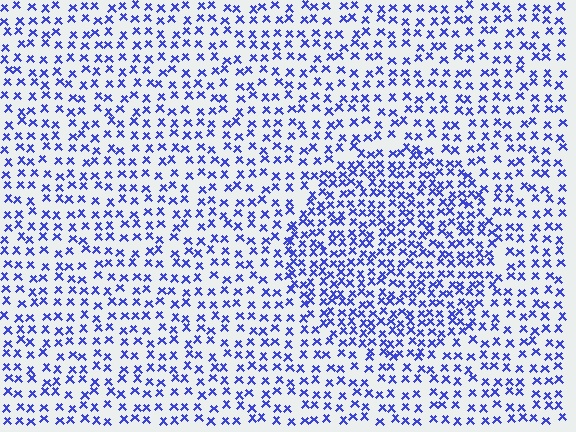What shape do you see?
I see a circle.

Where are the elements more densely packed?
The elements are more densely packed inside the circle boundary.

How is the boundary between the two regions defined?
The boundary is defined by a change in element density (approximately 1.7x ratio). All elements are the same color, size, and shape.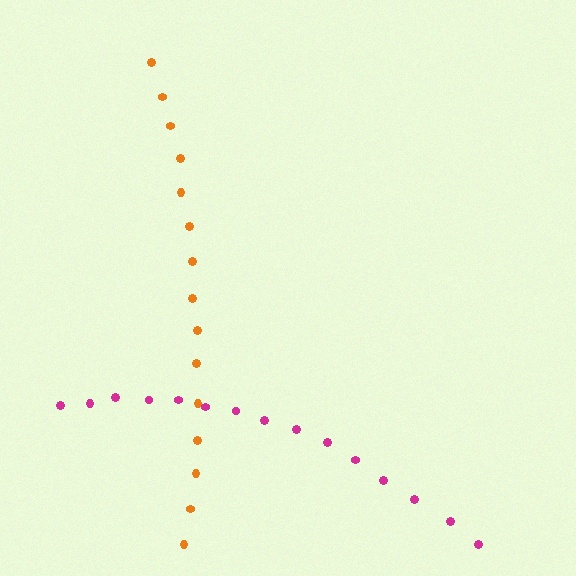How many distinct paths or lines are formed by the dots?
There are 2 distinct paths.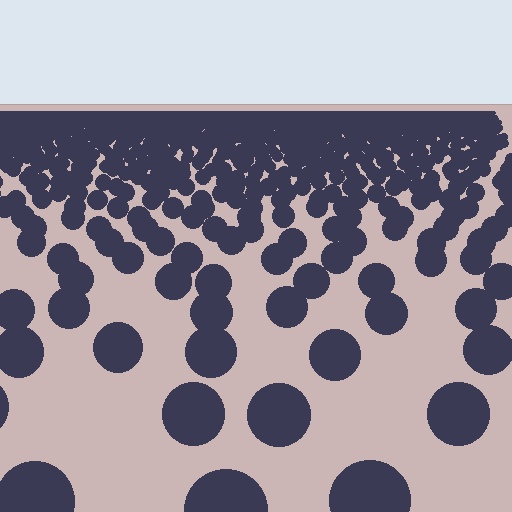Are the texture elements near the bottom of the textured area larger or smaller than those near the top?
Larger. Near the bottom, elements are closer to the viewer and appear at a bigger on-screen size.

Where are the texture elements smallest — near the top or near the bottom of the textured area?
Near the top.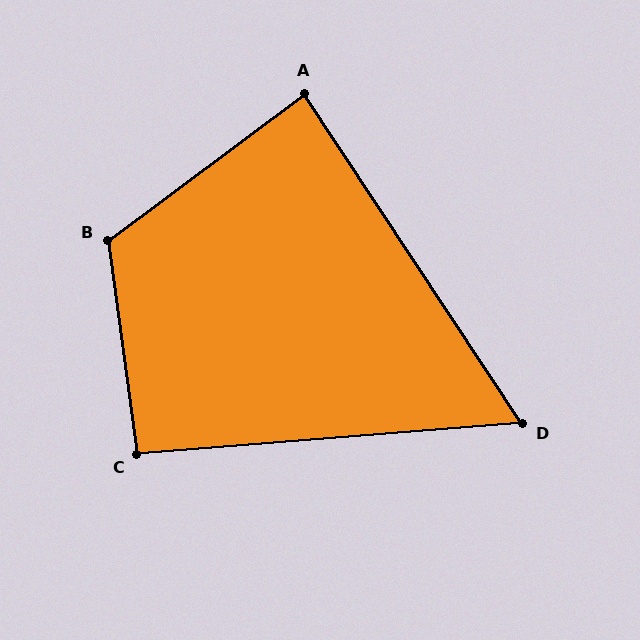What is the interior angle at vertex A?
Approximately 87 degrees (approximately right).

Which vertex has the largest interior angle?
B, at approximately 119 degrees.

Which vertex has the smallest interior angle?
D, at approximately 61 degrees.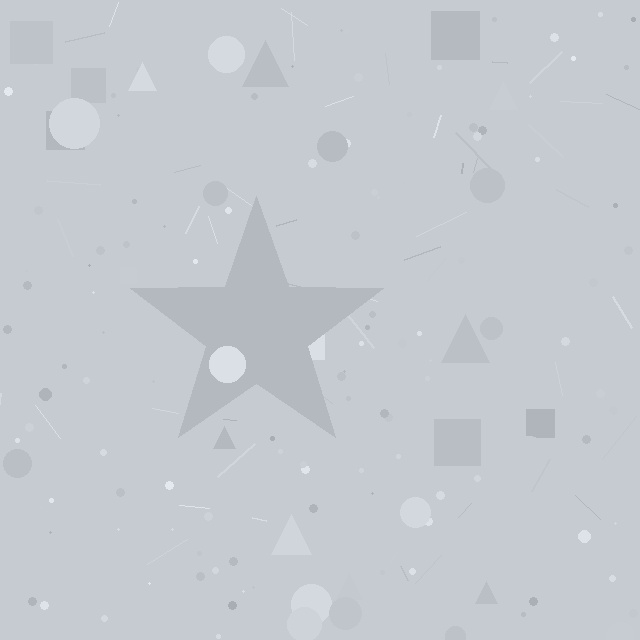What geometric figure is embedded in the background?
A star is embedded in the background.